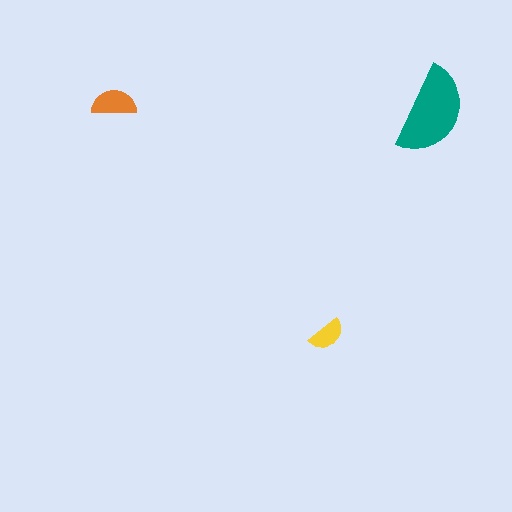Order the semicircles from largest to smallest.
the teal one, the orange one, the yellow one.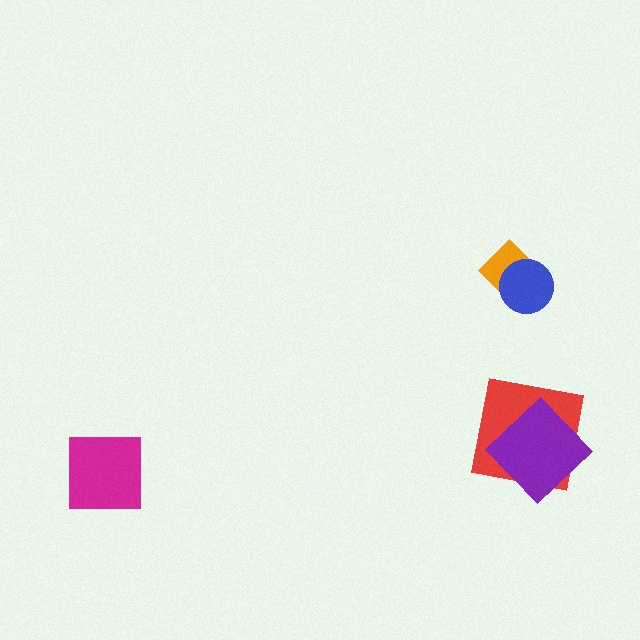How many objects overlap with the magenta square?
0 objects overlap with the magenta square.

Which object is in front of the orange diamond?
The blue circle is in front of the orange diamond.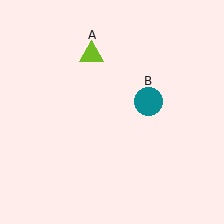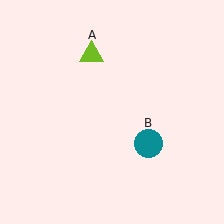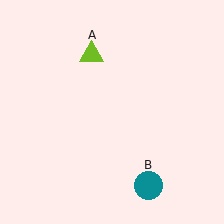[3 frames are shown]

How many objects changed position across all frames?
1 object changed position: teal circle (object B).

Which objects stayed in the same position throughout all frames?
Lime triangle (object A) remained stationary.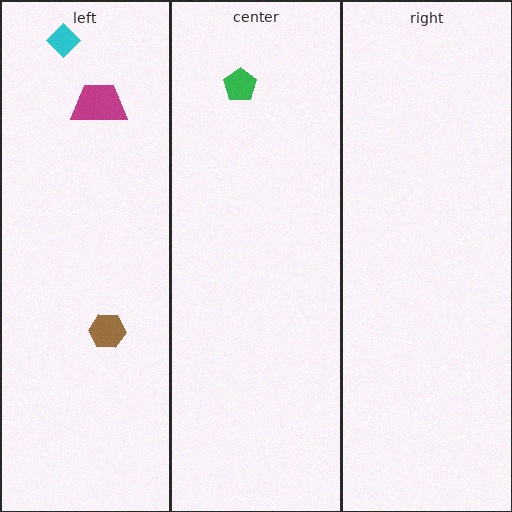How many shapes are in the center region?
1.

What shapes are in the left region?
The magenta trapezoid, the cyan diamond, the brown hexagon.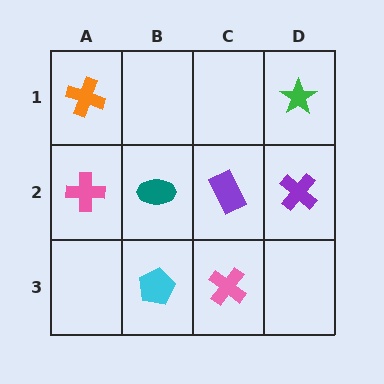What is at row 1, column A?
An orange cross.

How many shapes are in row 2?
4 shapes.